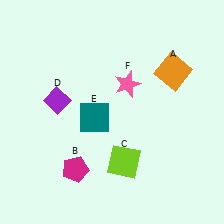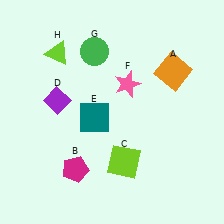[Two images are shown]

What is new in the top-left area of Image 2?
A green circle (G) was added in the top-left area of Image 2.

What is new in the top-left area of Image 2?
A lime triangle (H) was added in the top-left area of Image 2.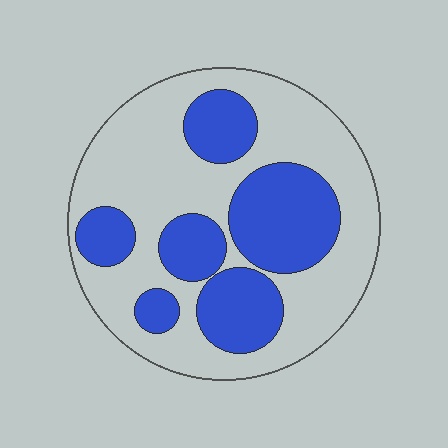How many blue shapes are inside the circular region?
6.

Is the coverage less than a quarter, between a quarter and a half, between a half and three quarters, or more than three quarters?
Between a quarter and a half.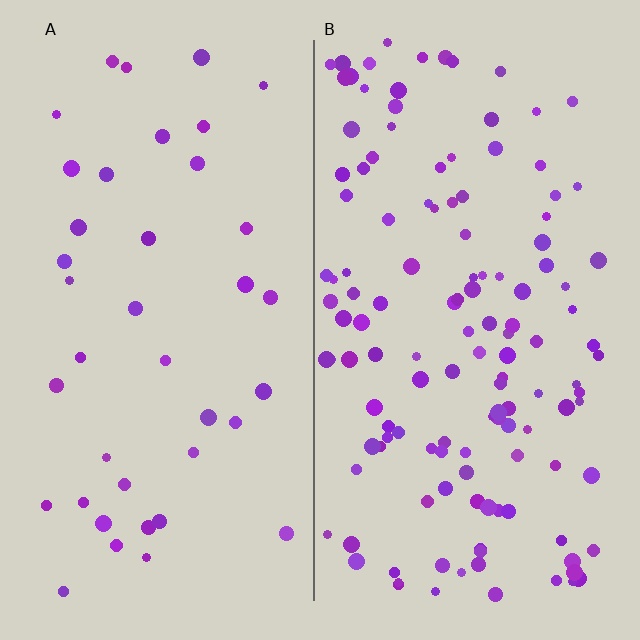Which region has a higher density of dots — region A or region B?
B (the right).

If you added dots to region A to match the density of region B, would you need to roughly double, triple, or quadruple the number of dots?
Approximately triple.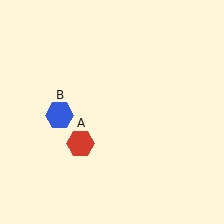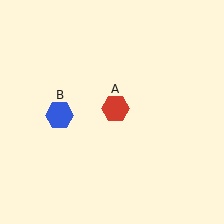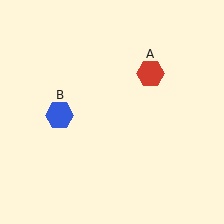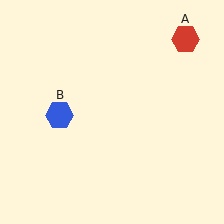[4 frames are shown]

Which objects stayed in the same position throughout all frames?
Blue hexagon (object B) remained stationary.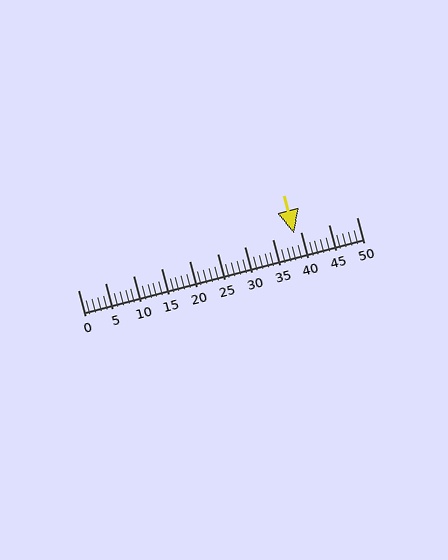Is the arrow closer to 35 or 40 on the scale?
The arrow is closer to 40.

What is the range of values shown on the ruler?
The ruler shows values from 0 to 50.